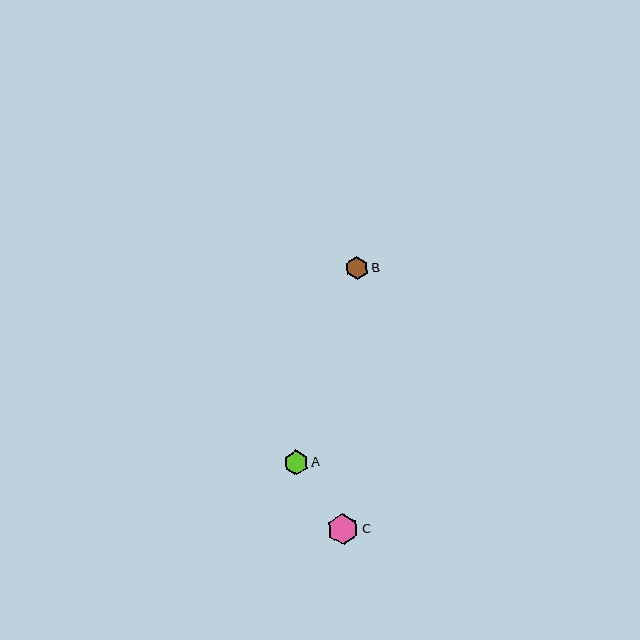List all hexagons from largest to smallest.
From largest to smallest: C, A, B.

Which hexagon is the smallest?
Hexagon B is the smallest with a size of approximately 23 pixels.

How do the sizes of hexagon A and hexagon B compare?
Hexagon A and hexagon B are approximately the same size.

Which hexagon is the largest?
Hexagon C is the largest with a size of approximately 31 pixels.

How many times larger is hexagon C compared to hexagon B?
Hexagon C is approximately 1.4 times the size of hexagon B.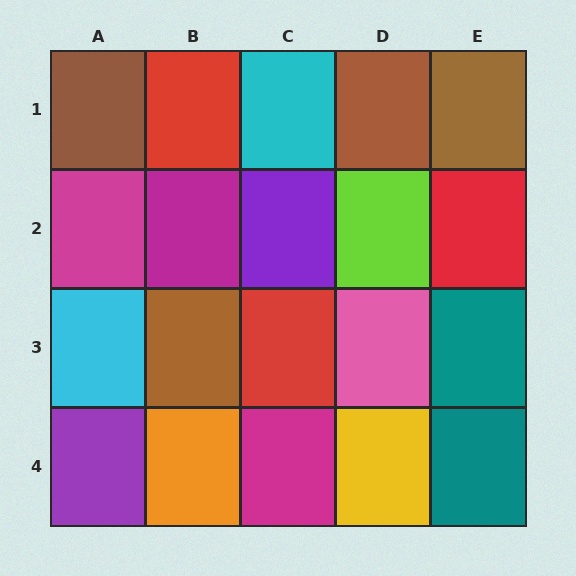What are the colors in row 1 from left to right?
Brown, red, cyan, brown, brown.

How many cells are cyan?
2 cells are cyan.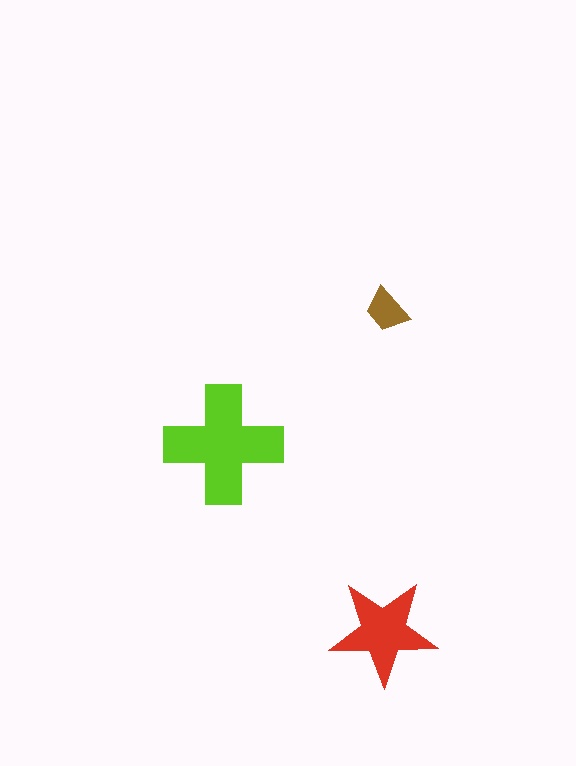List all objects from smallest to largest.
The brown trapezoid, the red star, the lime cross.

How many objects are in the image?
There are 3 objects in the image.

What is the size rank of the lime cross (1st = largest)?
1st.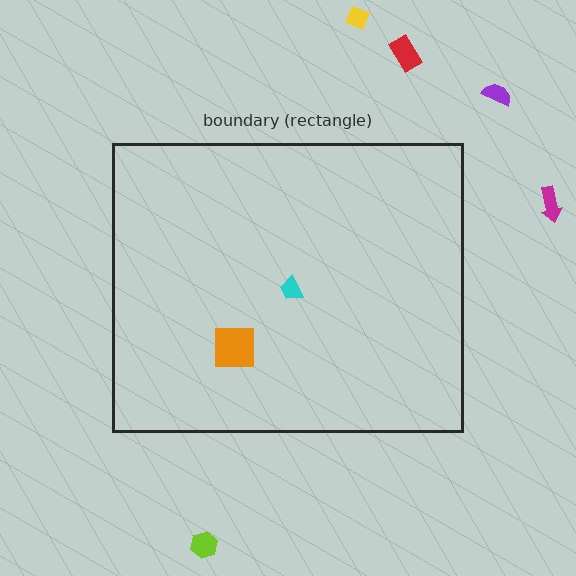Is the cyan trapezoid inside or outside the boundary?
Inside.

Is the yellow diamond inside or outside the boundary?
Outside.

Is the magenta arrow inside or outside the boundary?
Outside.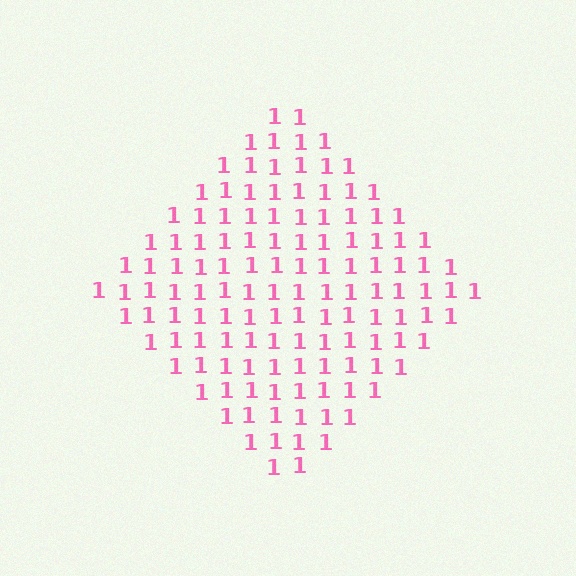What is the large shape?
The large shape is a diamond.